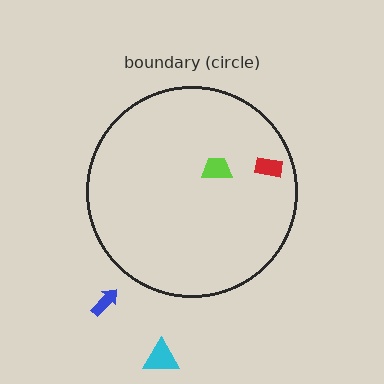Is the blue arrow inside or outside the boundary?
Outside.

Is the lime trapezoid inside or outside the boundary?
Inside.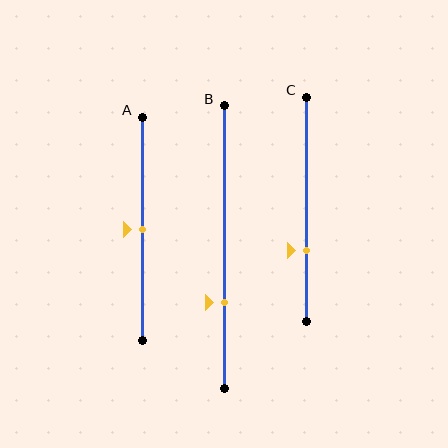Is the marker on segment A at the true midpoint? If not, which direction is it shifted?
Yes, the marker on segment A is at the true midpoint.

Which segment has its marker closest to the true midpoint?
Segment A has its marker closest to the true midpoint.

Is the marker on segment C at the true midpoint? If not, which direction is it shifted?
No, the marker on segment C is shifted downward by about 18% of the segment length.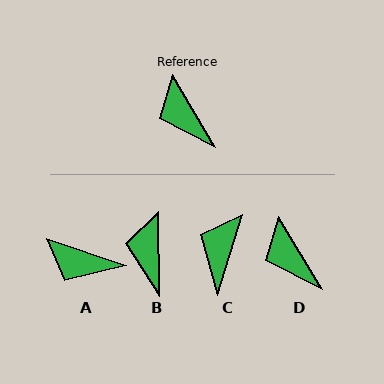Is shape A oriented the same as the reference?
No, it is off by about 40 degrees.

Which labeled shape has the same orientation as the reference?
D.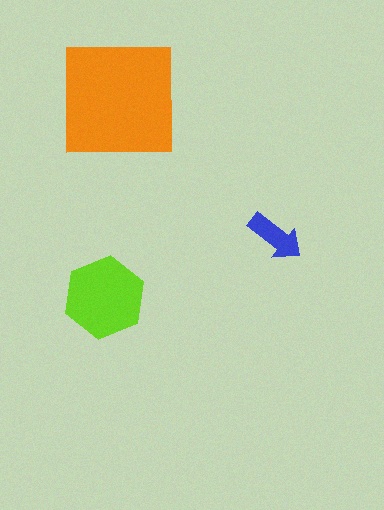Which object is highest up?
The orange square is topmost.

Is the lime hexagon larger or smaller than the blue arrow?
Larger.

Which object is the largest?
The orange square.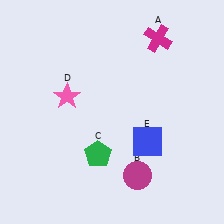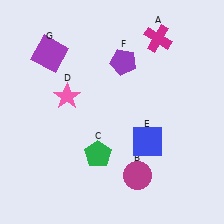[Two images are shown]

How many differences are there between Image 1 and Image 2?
There are 2 differences between the two images.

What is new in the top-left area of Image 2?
A purple square (G) was added in the top-left area of Image 2.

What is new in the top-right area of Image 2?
A purple pentagon (F) was added in the top-right area of Image 2.